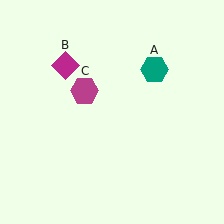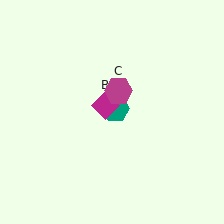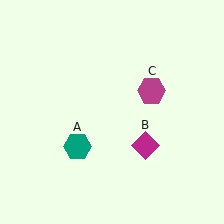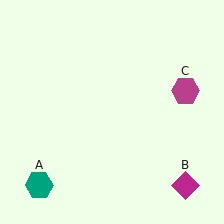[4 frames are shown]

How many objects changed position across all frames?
3 objects changed position: teal hexagon (object A), magenta diamond (object B), magenta hexagon (object C).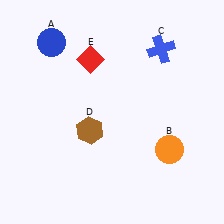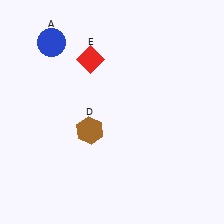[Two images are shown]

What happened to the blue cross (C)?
The blue cross (C) was removed in Image 2. It was in the top-right area of Image 1.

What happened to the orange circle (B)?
The orange circle (B) was removed in Image 2. It was in the bottom-right area of Image 1.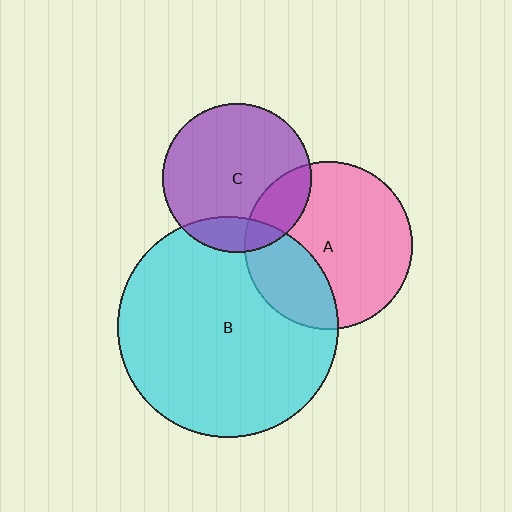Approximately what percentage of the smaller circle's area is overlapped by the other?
Approximately 15%.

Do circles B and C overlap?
Yes.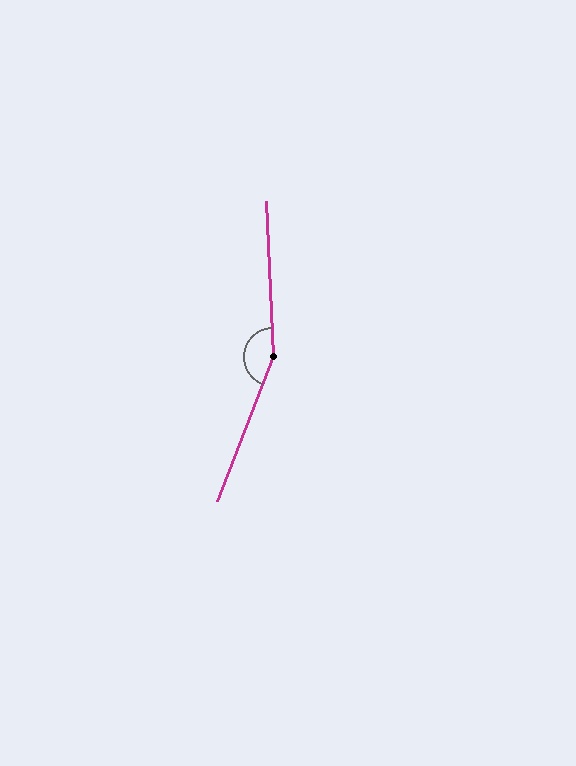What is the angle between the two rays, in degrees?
Approximately 156 degrees.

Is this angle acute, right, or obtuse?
It is obtuse.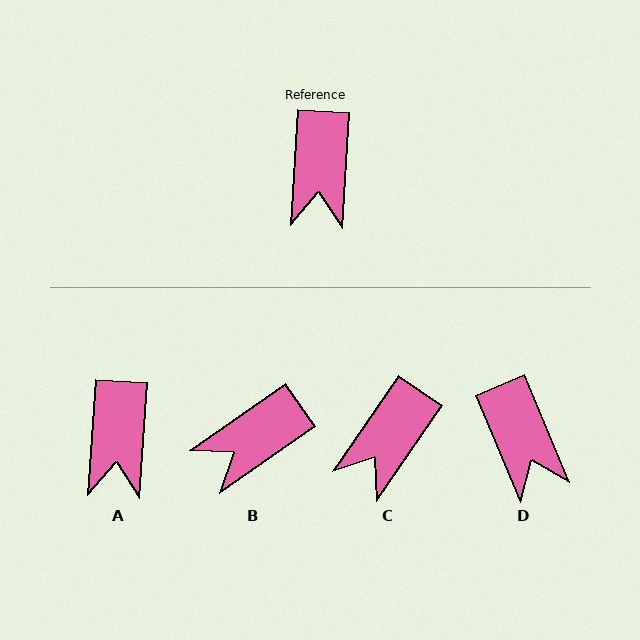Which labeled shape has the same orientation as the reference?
A.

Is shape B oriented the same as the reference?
No, it is off by about 51 degrees.